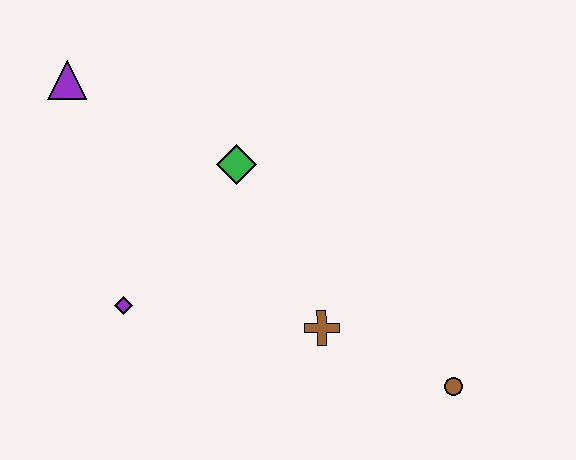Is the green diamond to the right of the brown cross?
No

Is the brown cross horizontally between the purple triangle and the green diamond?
No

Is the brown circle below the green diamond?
Yes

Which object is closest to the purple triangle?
The green diamond is closest to the purple triangle.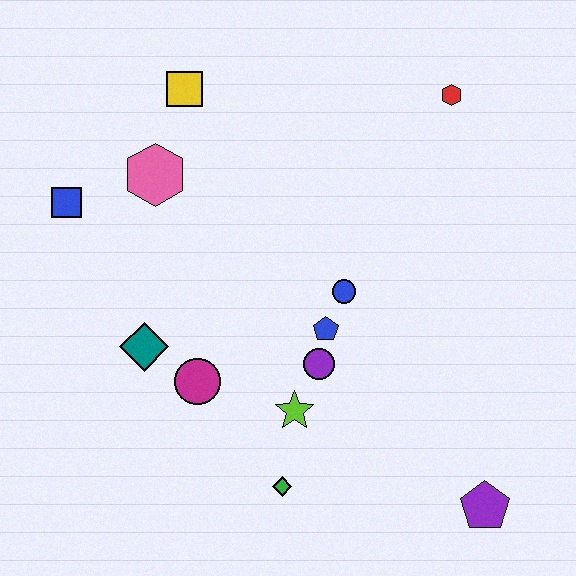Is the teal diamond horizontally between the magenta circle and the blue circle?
No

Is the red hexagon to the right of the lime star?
Yes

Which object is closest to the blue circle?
The blue pentagon is closest to the blue circle.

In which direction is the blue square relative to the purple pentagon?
The blue square is to the left of the purple pentagon.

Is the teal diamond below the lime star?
No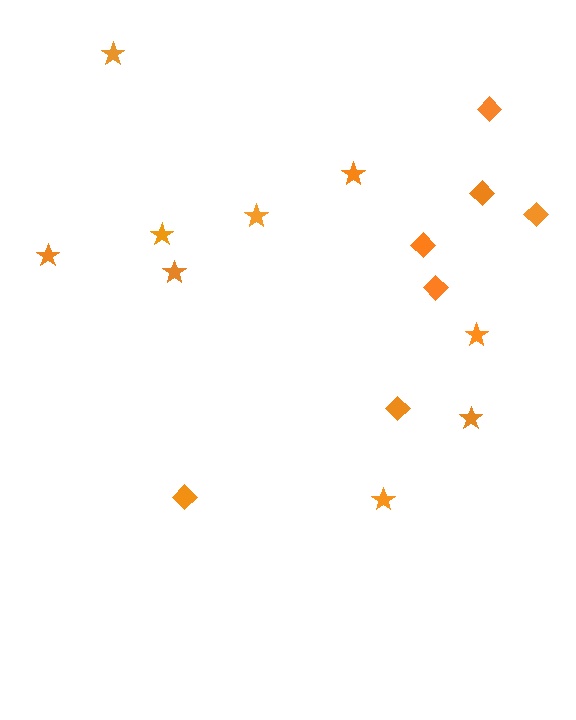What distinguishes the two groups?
There are 2 groups: one group of stars (9) and one group of diamonds (7).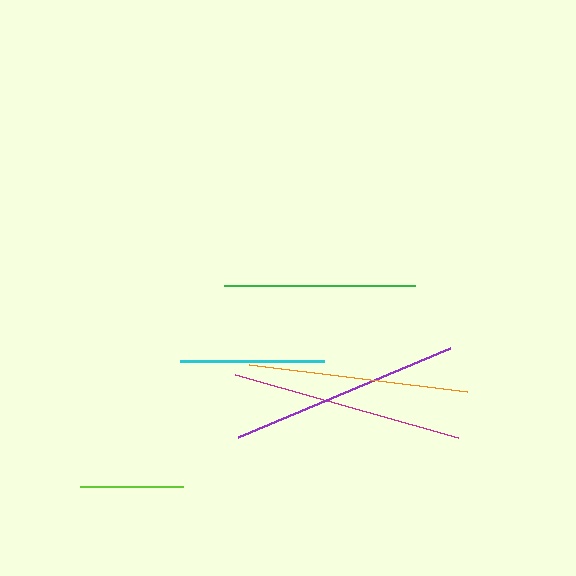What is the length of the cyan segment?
The cyan segment is approximately 145 pixels long.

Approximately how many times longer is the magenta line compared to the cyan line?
The magenta line is approximately 1.6 times the length of the cyan line.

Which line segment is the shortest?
The lime line is the shortest at approximately 103 pixels.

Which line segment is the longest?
The magenta line is the longest at approximately 232 pixels.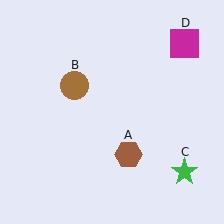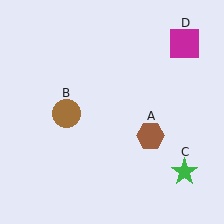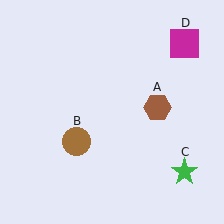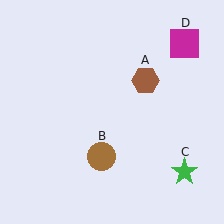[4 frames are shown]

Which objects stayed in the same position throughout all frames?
Green star (object C) and magenta square (object D) remained stationary.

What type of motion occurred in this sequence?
The brown hexagon (object A), brown circle (object B) rotated counterclockwise around the center of the scene.